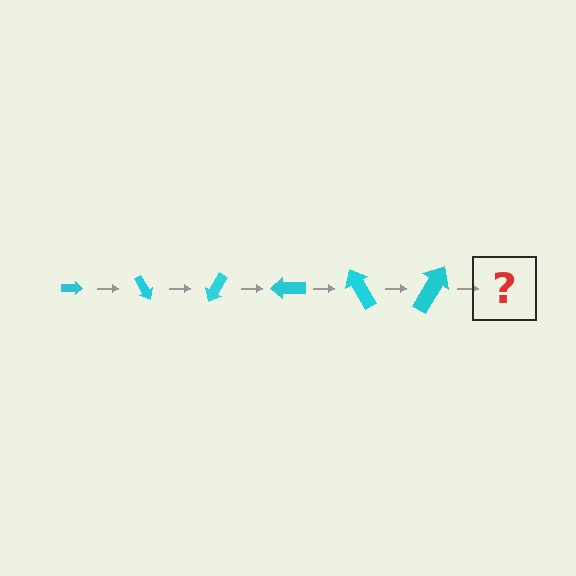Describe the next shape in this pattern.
It should be an arrow, larger than the previous one and rotated 360 degrees from the start.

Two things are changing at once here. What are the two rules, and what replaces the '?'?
The two rules are that the arrow grows larger each step and it rotates 60 degrees each step. The '?' should be an arrow, larger than the previous one and rotated 360 degrees from the start.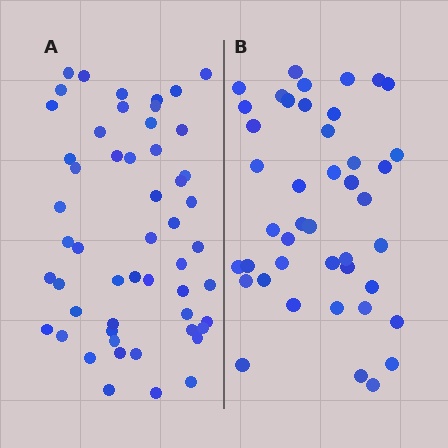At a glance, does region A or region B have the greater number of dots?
Region A (the left region) has more dots.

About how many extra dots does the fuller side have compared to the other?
Region A has roughly 10 or so more dots than region B.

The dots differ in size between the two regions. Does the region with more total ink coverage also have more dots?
No. Region B has more total ink coverage because its dots are larger, but region A actually contains more individual dots. Total area can be misleading — the number of items is what matters here.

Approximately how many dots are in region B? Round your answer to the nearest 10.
About 40 dots. (The exact count is 43, which rounds to 40.)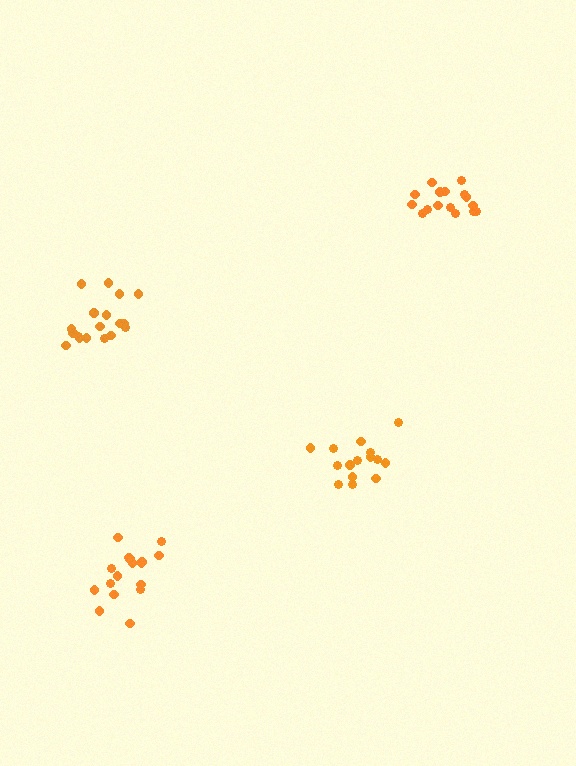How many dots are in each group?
Group 1: 16 dots, Group 2: 17 dots, Group 3: 19 dots, Group 4: 15 dots (67 total).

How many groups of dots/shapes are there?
There are 4 groups.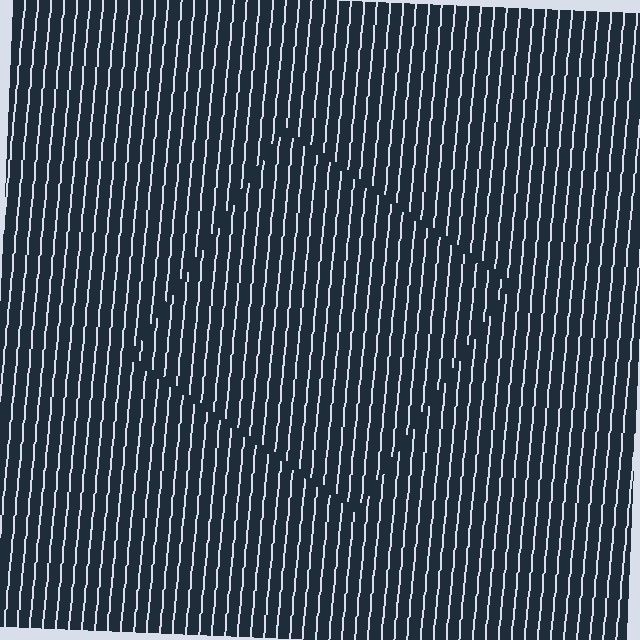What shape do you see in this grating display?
An illusory square. The interior of the shape contains the same grating, shifted by half a period — the contour is defined by the phase discontinuity where line-ends from the inner and outer gratings abut.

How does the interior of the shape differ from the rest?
The interior of the shape contains the same grating, shifted by half a period — the contour is defined by the phase discontinuity where line-ends from the inner and outer gratings abut.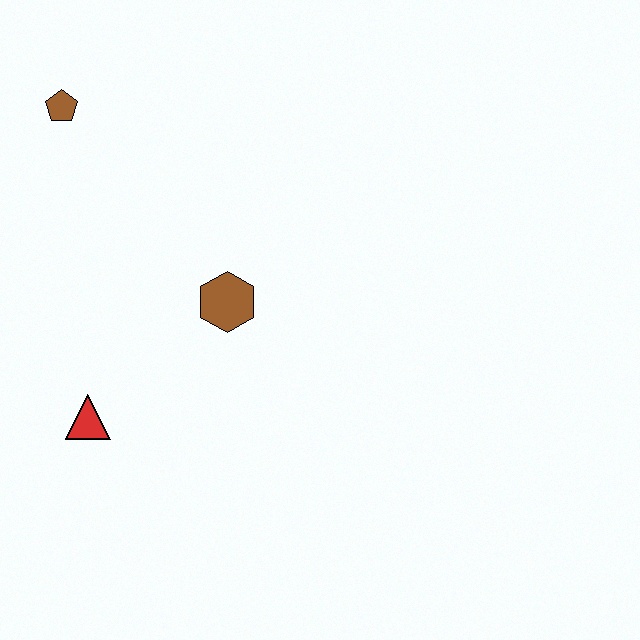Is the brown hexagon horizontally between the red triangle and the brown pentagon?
No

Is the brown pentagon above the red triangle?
Yes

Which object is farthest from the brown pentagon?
The red triangle is farthest from the brown pentagon.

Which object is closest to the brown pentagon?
The brown hexagon is closest to the brown pentagon.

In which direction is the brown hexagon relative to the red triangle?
The brown hexagon is to the right of the red triangle.